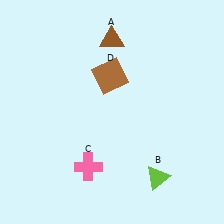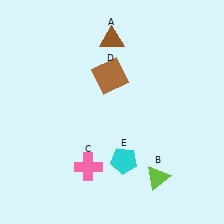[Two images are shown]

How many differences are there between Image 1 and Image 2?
There is 1 difference between the two images.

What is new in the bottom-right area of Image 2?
A cyan pentagon (E) was added in the bottom-right area of Image 2.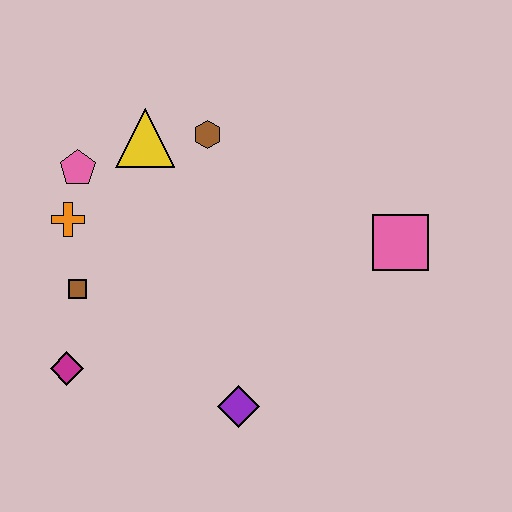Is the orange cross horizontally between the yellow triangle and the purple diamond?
No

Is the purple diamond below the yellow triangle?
Yes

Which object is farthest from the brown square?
The pink square is farthest from the brown square.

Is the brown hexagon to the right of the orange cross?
Yes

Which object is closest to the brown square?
The orange cross is closest to the brown square.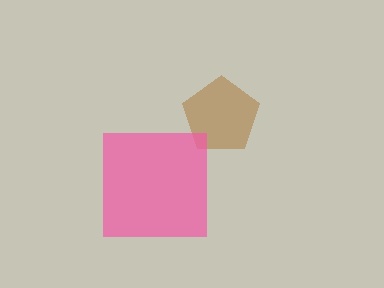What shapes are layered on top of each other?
The layered shapes are: a brown pentagon, a pink square.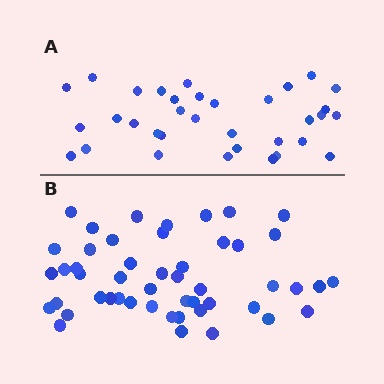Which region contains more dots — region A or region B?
Region B (the bottom region) has more dots.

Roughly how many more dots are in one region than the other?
Region B has approximately 15 more dots than region A.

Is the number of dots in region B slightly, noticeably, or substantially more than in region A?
Region B has noticeably more, but not dramatically so. The ratio is roughly 1.4 to 1.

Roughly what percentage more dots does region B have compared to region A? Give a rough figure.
About 45% more.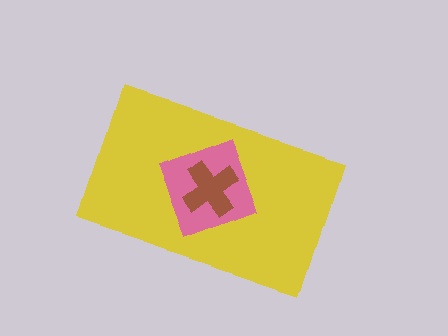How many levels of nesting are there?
3.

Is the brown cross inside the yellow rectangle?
Yes.